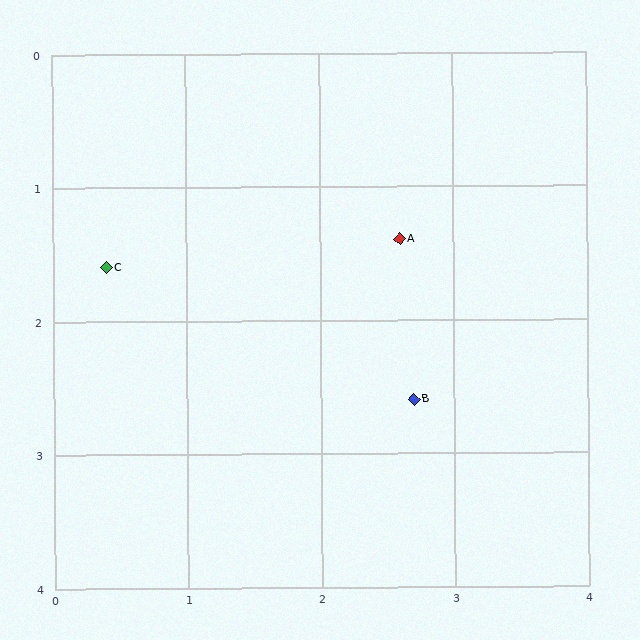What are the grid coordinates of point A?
Point A is at approximately (2.6, 1.4).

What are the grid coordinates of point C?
Point C is at approximately (0.4, 1.6).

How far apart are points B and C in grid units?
Points B and C are about 2.5 grid units apart.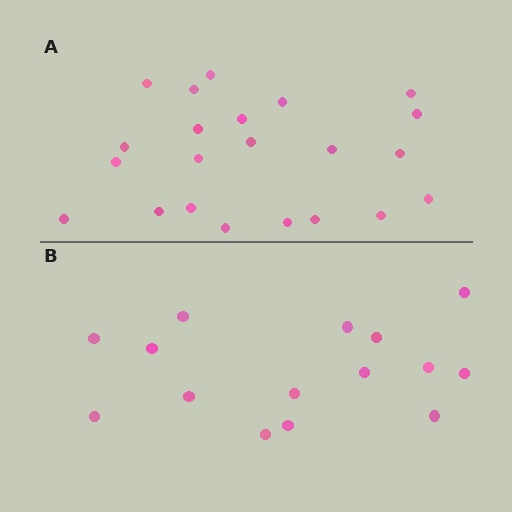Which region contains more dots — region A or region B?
Region A (the top region) has more dots.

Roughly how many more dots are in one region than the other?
Region A has roughly 8 or so more dots than region B.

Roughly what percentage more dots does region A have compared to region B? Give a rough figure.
About 45% more.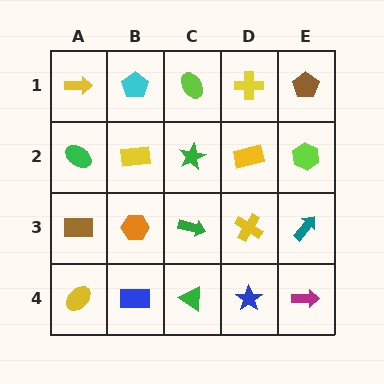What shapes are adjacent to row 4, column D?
A yellow cross (row 3, column D), a green triangle (row 4, column C), a magenta arrow (row 4, column E).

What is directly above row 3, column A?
A green ellipse.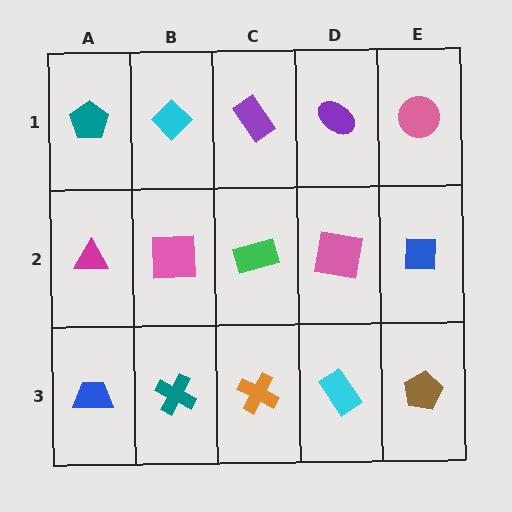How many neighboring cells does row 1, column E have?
2.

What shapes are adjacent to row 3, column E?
A blue square (row 2, column E), a cyan rectangle (row 3, column D).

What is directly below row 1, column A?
A magenta triangle.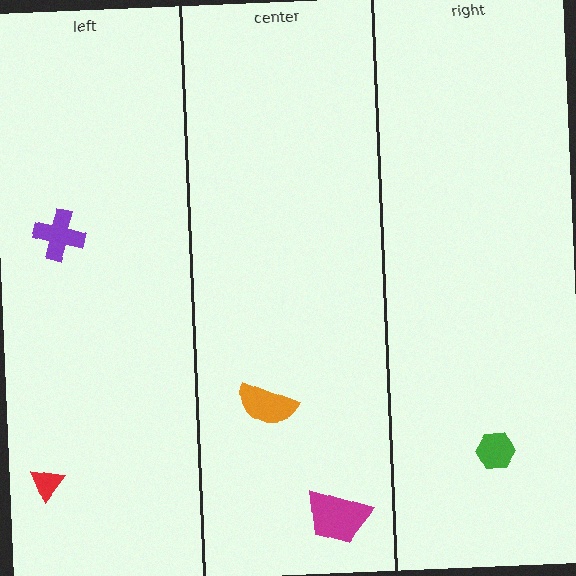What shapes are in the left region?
The red triangle, the purple cross.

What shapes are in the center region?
The magenta trapezoid, the orange semicircle.